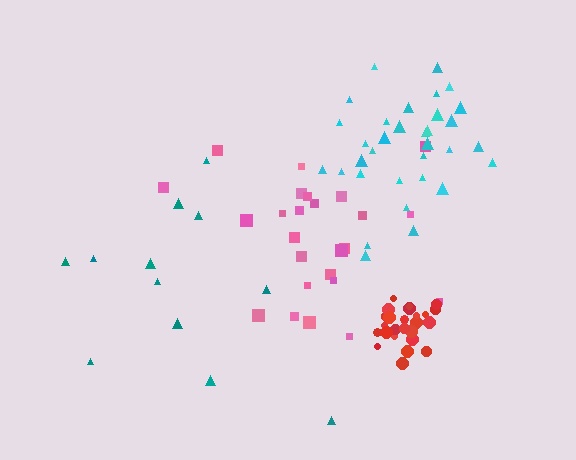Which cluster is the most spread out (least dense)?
Teal.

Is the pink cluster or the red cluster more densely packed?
Red.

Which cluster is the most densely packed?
Red.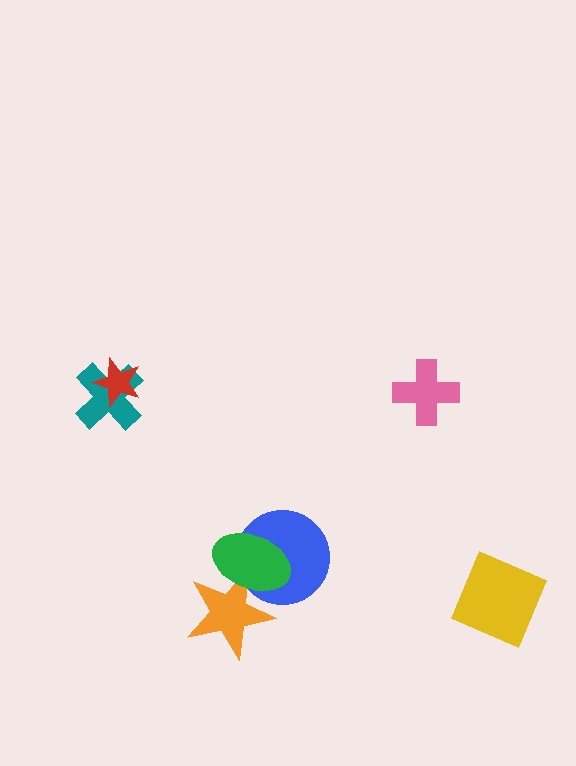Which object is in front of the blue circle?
The green ellipse is in front of the blue circle.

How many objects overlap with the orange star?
2 objects overlap with the orange star.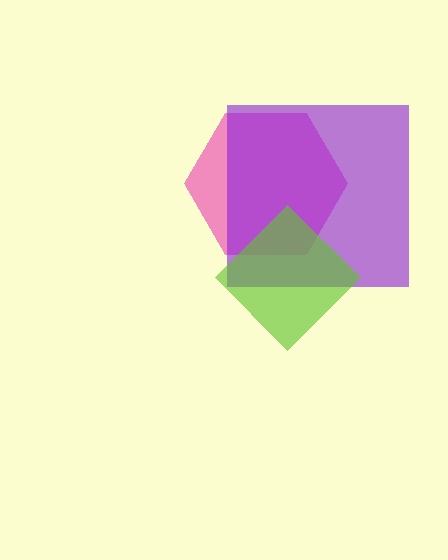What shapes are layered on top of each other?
The layered shapes are: a pink hexagon, a purple square, a lime diamond.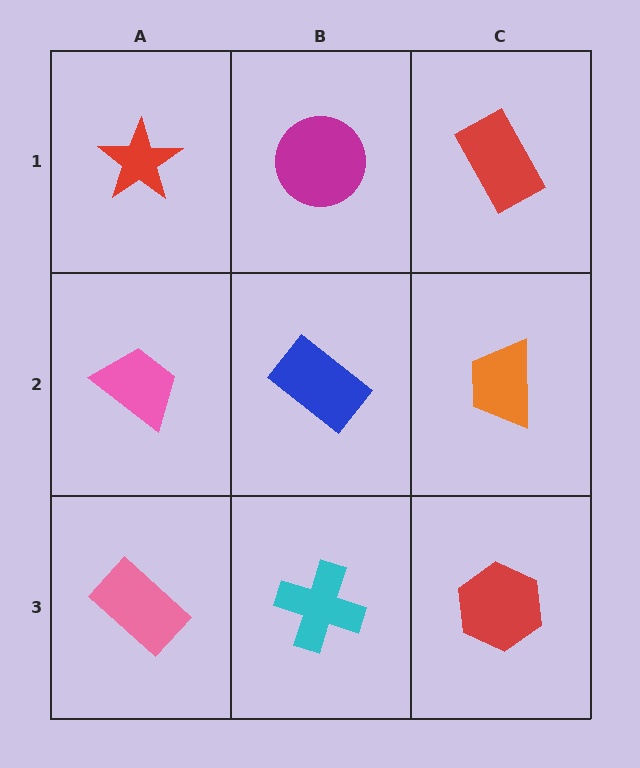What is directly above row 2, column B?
A magenta circle.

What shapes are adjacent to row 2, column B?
A magenta circle (row 1, column B), a cyan cross (row 3, column B), a pink trapezoid (row 2, column A), an orange trapezoid (row 2, column C).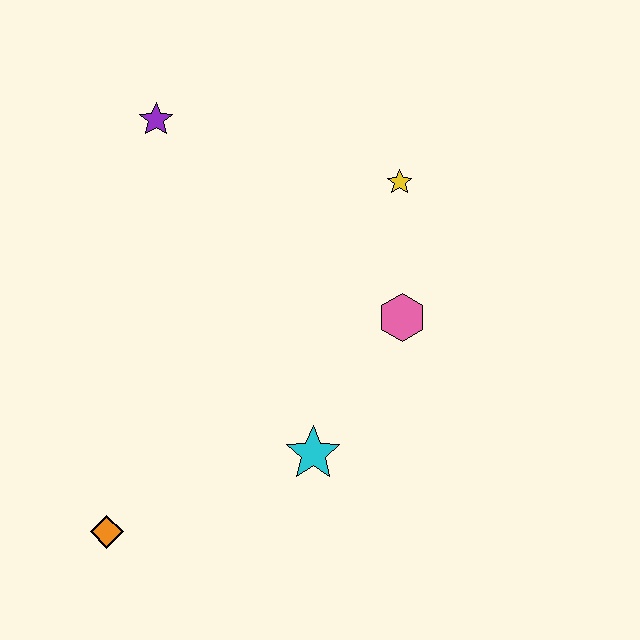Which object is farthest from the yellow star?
The orange diamond is farthest from the yellow star.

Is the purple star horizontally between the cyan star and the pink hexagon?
No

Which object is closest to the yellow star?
The pink hexagon is closest to the yellow star.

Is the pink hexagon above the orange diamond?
Yes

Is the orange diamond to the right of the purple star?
No